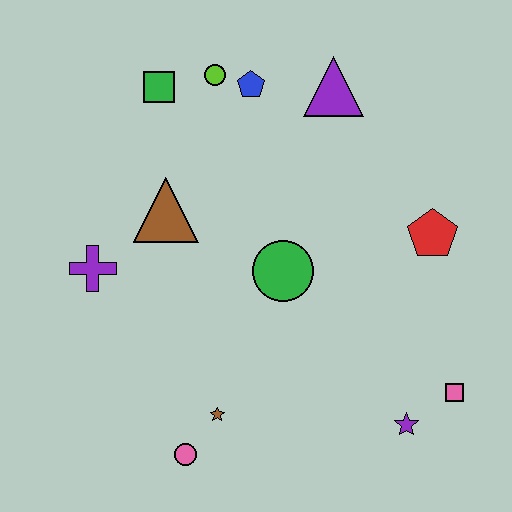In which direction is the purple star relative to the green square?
The purple star is below the green square.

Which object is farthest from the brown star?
The purple triangle is farthest from the brown star.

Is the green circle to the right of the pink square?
No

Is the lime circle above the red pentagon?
Yes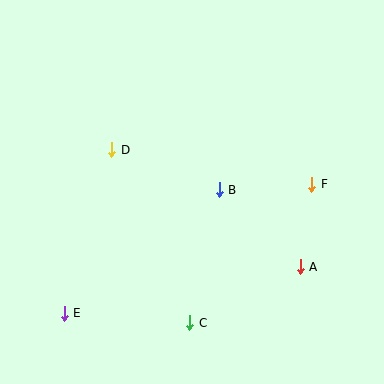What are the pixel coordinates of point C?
Point C is at (190, 323).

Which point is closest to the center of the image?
Point B at (219, 190) is closest to the center.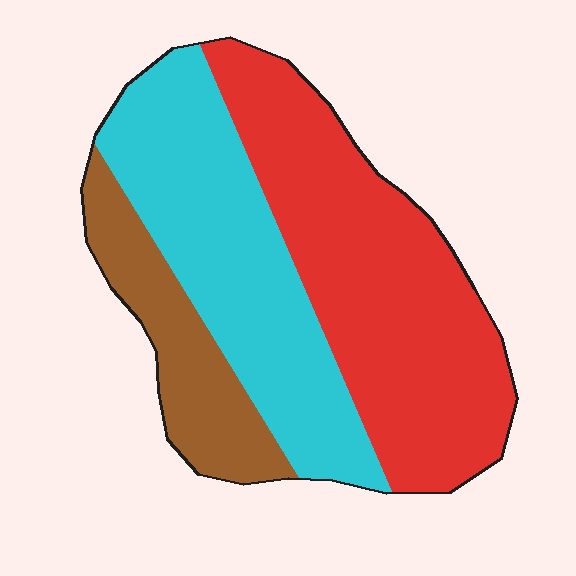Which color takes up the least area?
Brown, at roughly 15%.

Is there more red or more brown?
Red.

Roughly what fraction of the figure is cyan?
Cyan takes up about three eighths (3/8) of the figure.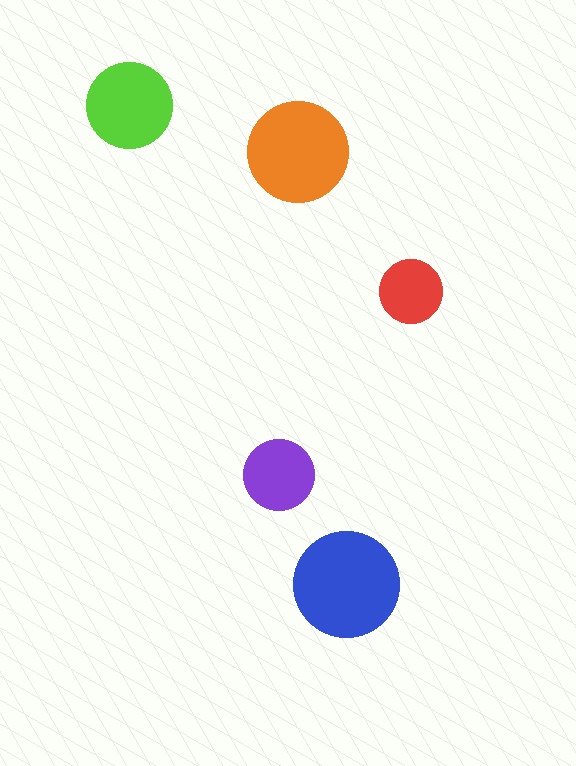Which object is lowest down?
The blue circle is bottommost.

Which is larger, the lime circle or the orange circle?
The orange one.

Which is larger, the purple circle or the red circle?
The purple one.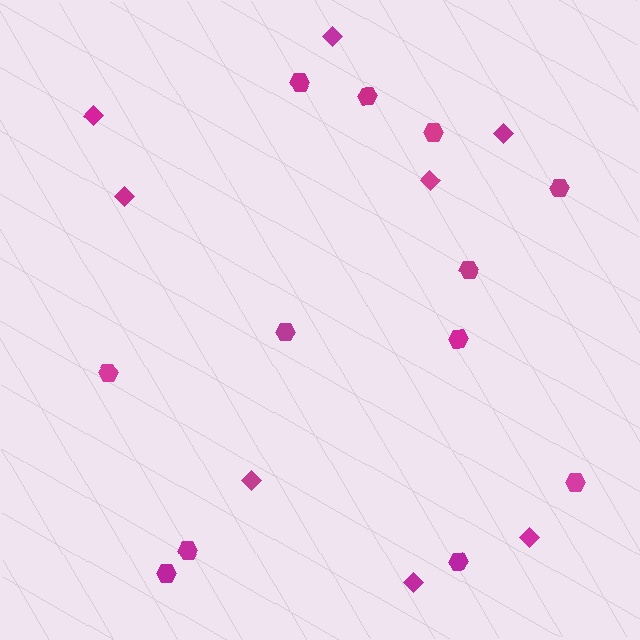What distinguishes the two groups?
There are 2 groups: one group of hexagons (12) and one group of diamonds (8).